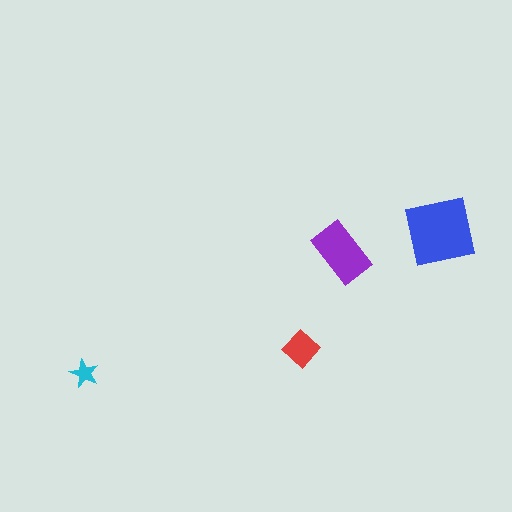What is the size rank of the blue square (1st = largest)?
1st.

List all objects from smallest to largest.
The cyan star, the red diamond, the purple rectangle, the blue square.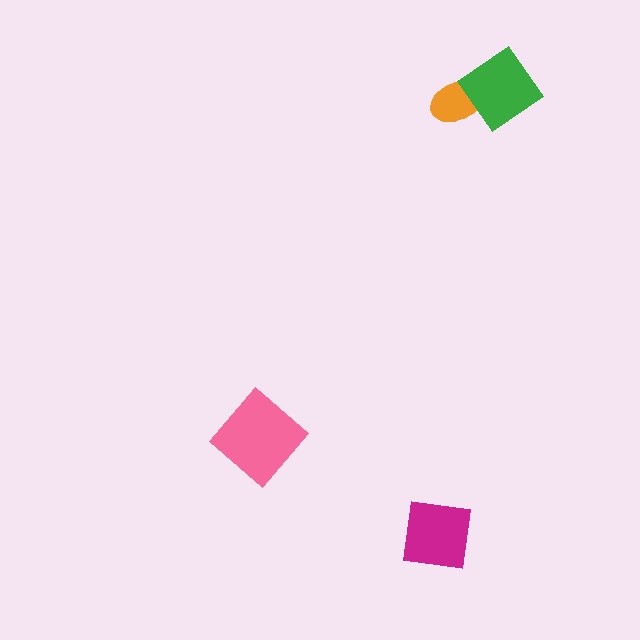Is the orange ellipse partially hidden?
Yes, it is partially covered by another shape.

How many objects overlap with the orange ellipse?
1 object overlaps with the orange ellipse.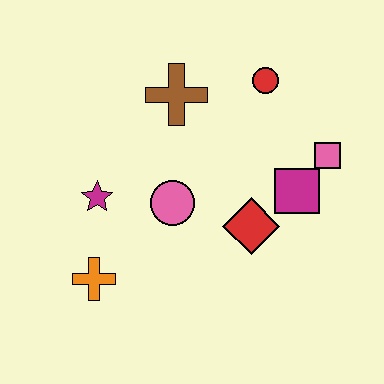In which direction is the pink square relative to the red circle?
The pink square is below the red circle.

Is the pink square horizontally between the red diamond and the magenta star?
No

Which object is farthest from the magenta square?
The orange cross is farthest from the magenta square.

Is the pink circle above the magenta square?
No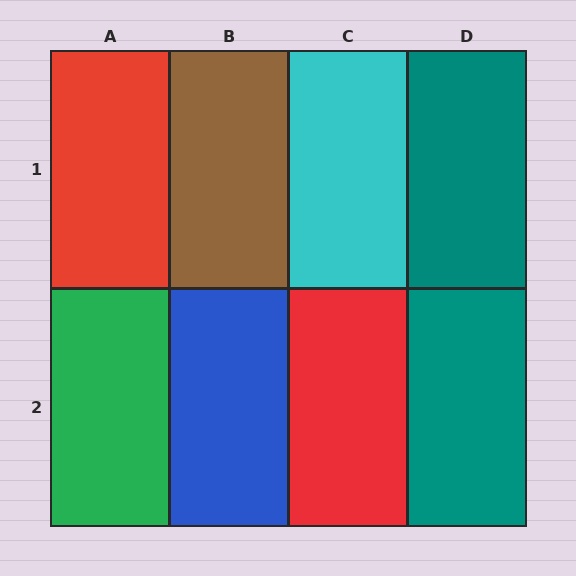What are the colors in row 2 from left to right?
Green, blue, red, teal.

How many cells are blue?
1 cell is blue.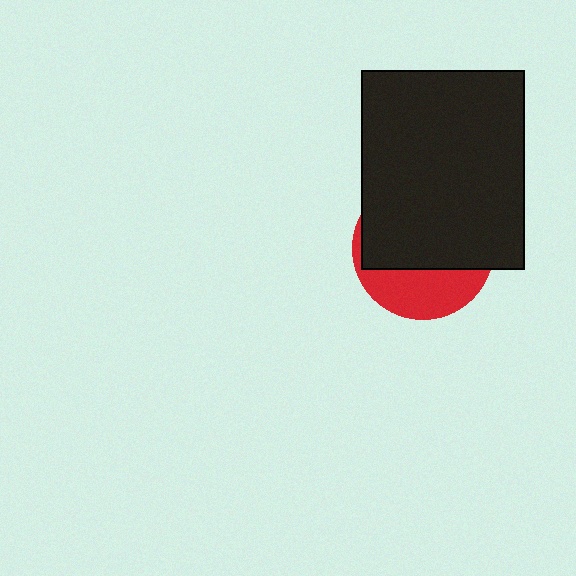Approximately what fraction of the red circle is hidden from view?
Roughly 66% of the red circle is hidden behind the black rectangle.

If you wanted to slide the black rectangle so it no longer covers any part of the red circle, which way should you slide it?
Slide it up — that is the most direct way to separate the two shapes.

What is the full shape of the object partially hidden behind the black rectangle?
The partially hidden object is a red circle.